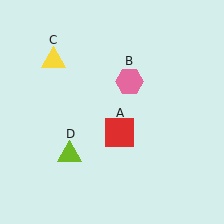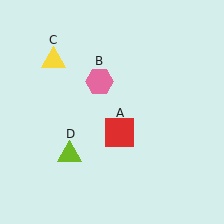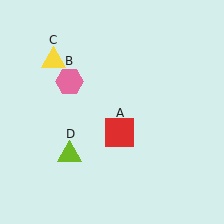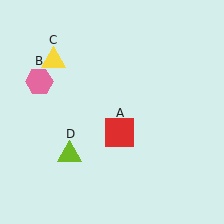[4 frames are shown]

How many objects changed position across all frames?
1 object changed position: pink hexagon (object B).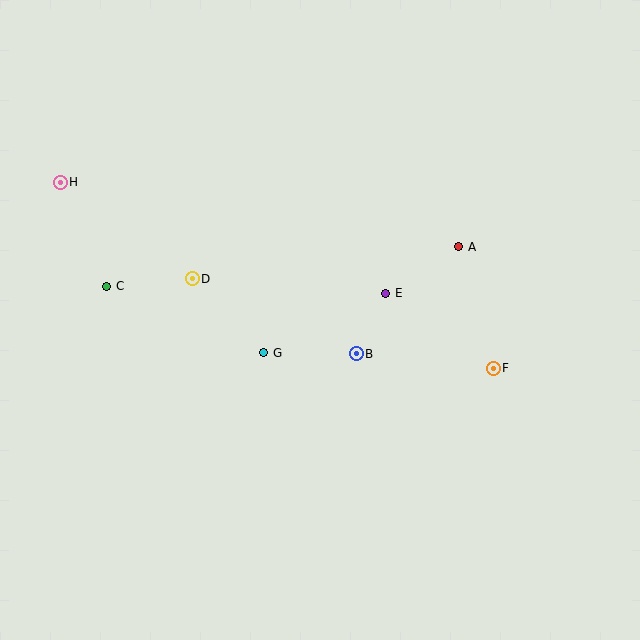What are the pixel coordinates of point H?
Point H is at (60, 182).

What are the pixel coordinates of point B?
Point B is at (356, 354).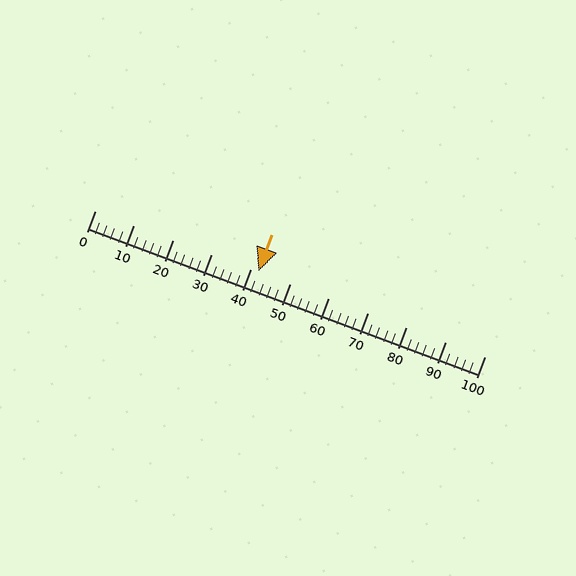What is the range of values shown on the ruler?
The ruler shows values from 0 to 100.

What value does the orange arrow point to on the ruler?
The orange arrow points to approximately 42.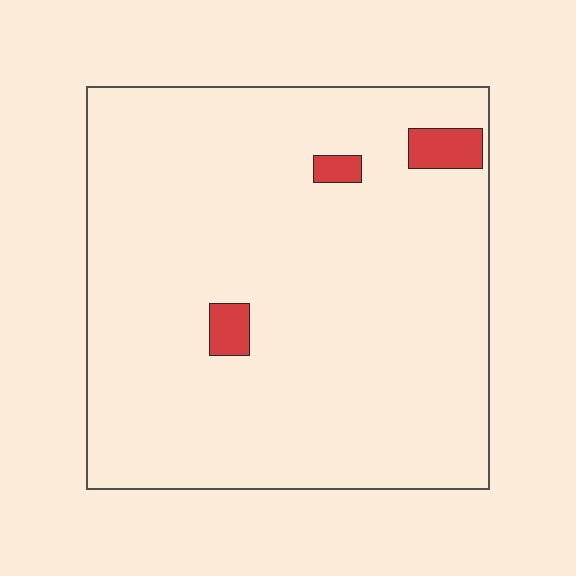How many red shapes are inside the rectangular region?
3.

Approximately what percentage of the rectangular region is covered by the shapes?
Approximately 5%.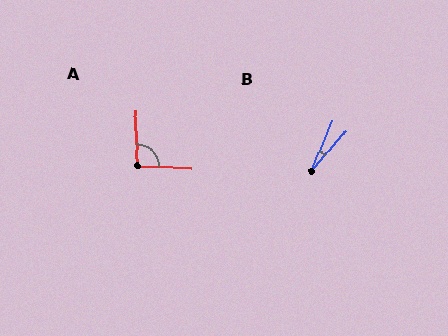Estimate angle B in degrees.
Approximately 18 degrees.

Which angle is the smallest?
B, at approximately 18 degrees.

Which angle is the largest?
A, at approximately 95 degrees.